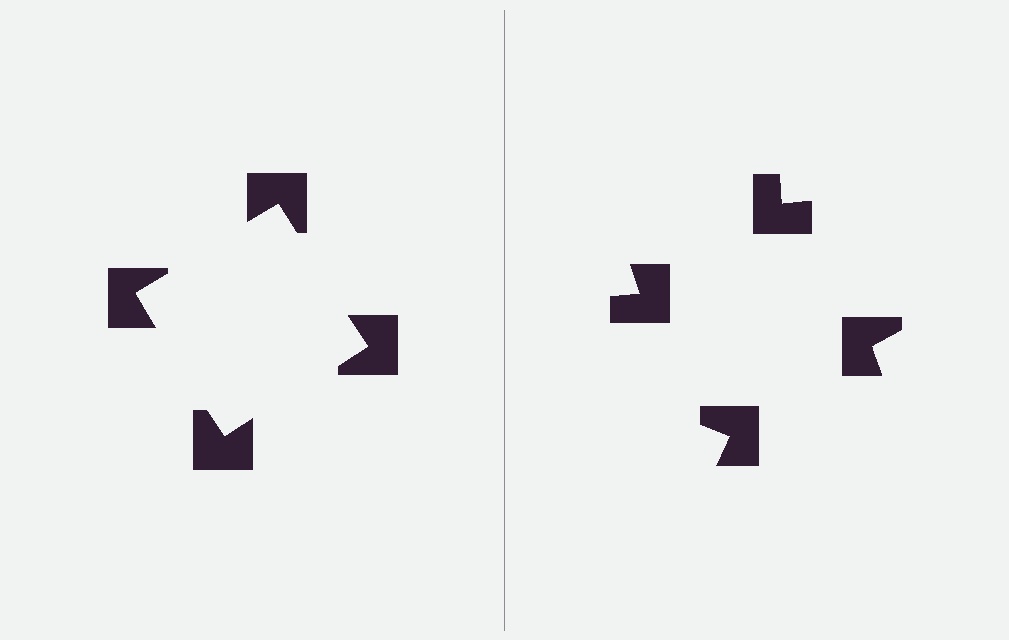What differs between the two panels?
The notched squares are positioned identically on both sides; only the wedge orientations differ. On the left they align to a square; on the right they are misaligned.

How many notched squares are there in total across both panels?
8 — 4 on each side.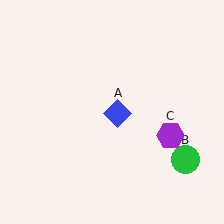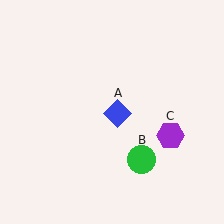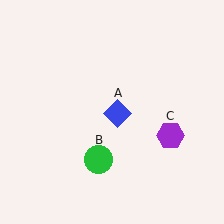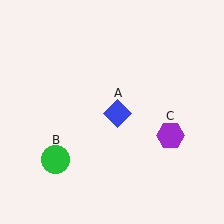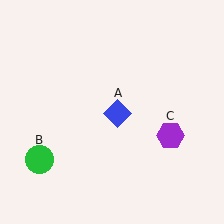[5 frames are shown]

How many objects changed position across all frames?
1 object changed position: green circle (object B).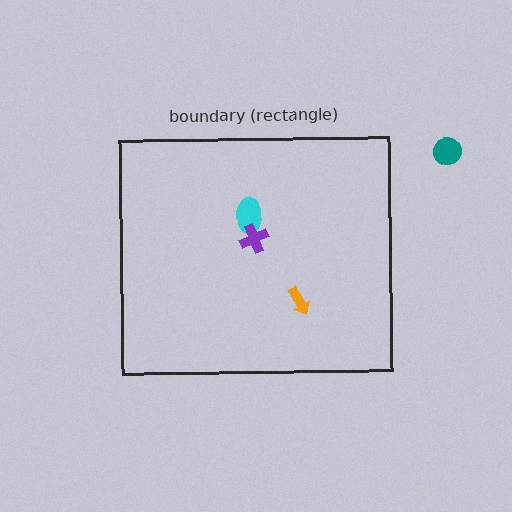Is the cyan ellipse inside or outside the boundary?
Inside.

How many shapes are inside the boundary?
3 inside, 1 outside.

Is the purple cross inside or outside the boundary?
Inside.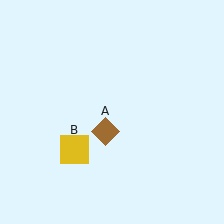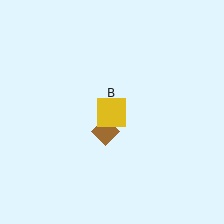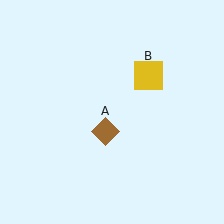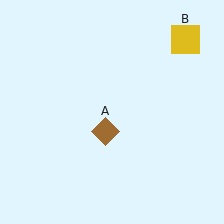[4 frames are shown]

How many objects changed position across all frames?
1 object changed position: yellow square (object B).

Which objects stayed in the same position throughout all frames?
Brown diamond (object A) remained stationary.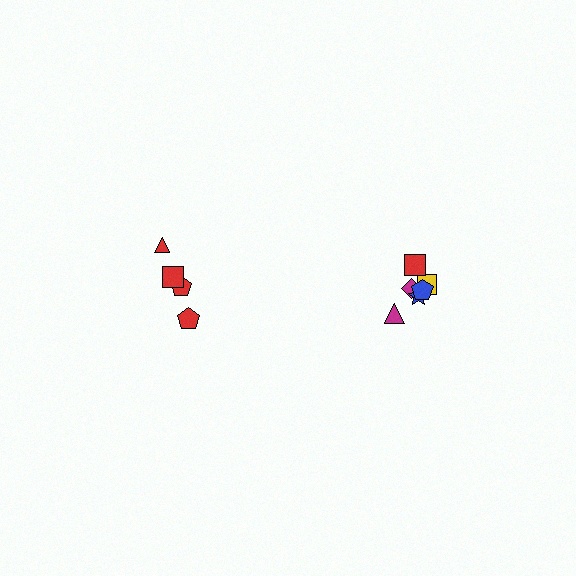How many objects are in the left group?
There are 4 objects.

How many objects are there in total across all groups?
There are 10 objects.